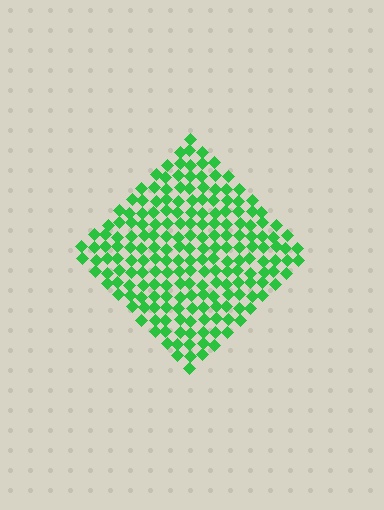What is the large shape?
The large shape is a diamond.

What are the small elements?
The small elements are diamonds.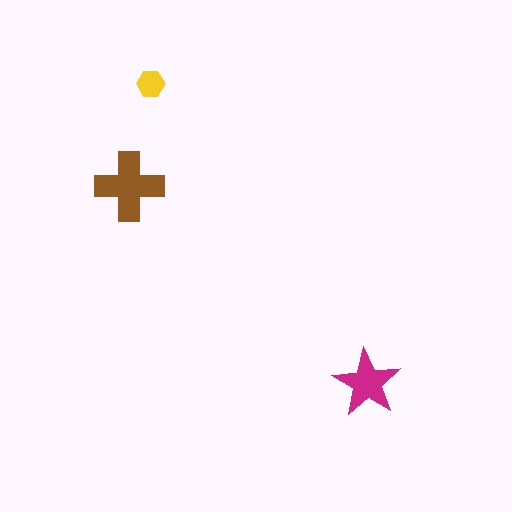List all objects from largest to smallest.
The brown cross, the magenta star, the yellow hexagon.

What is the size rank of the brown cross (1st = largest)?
1st.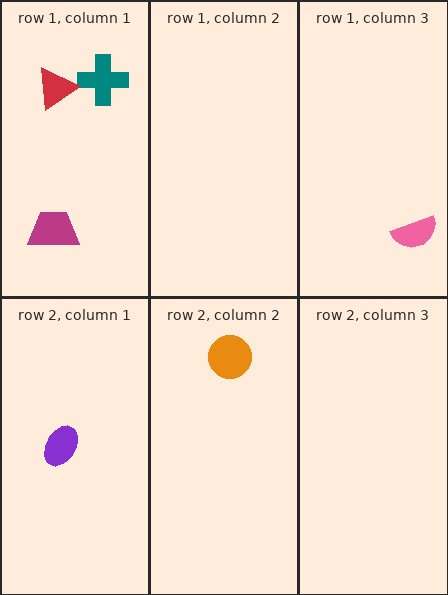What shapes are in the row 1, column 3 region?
The pink semicircle.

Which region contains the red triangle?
The row 1, column 1 region.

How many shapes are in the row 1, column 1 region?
3.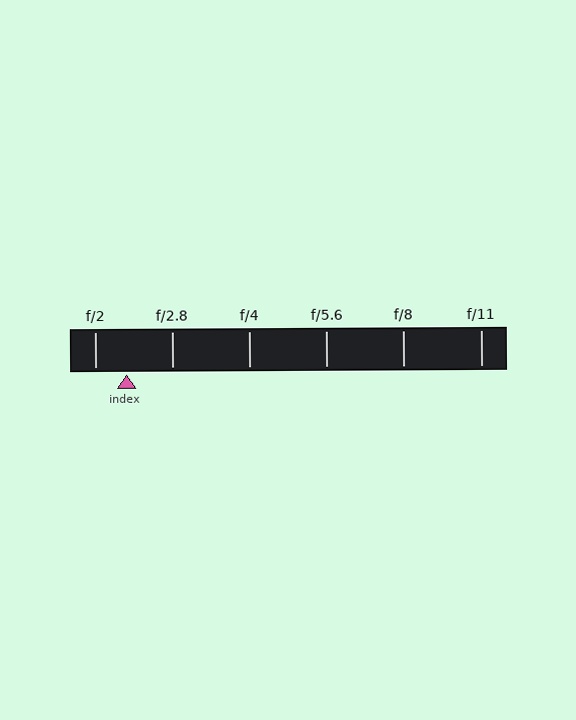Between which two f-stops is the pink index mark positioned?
The index mark is between f/2 and f/2.8.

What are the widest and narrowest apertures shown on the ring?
The widest aperture shown is f/2 and the narrowest is f/11.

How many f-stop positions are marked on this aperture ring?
There are 6 f-stop positions marked.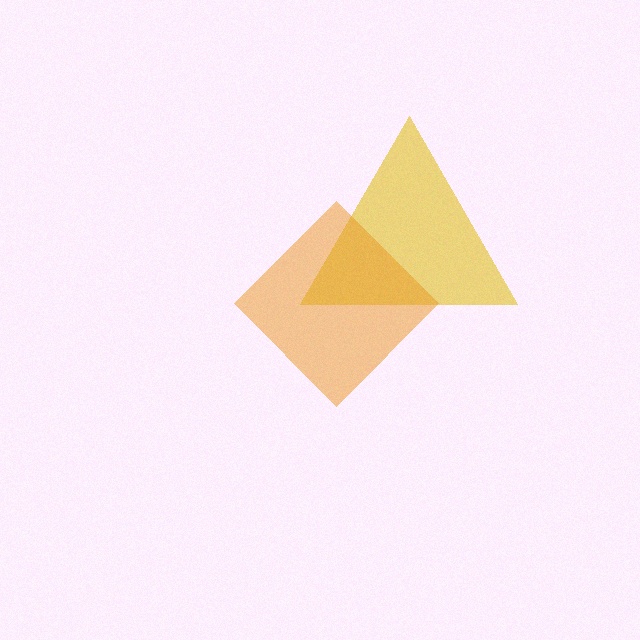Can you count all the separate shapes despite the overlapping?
Yes, there are 2 separate shapes.